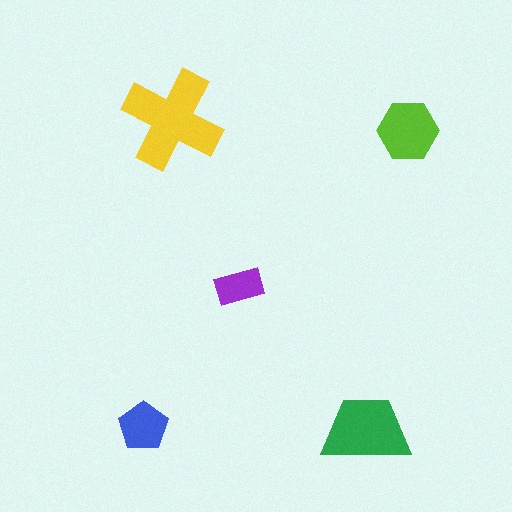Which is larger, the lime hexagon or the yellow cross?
The yellow cross.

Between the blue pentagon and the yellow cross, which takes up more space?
The yellow cross.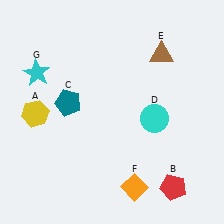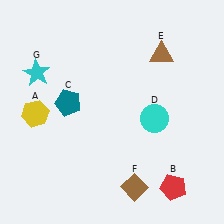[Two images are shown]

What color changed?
The diamond (F) changed from orange in Image 1 to brown in Image 2.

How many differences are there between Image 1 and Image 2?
There is 1 difference between the two images.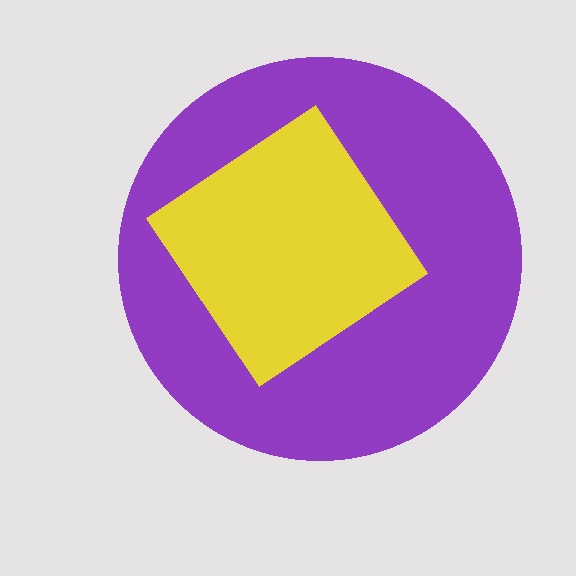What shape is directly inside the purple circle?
The yellow diamond.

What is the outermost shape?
The purple circle.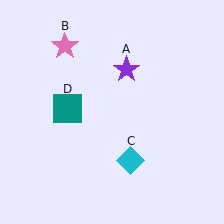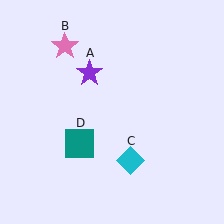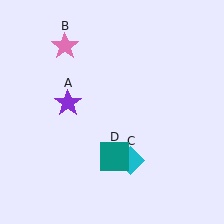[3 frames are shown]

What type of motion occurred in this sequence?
The purple star (object A), teal square (object D) rotated counterclockwise around the center of the scene.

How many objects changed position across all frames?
2 objects changed position: purple star (object A), teal square (object D).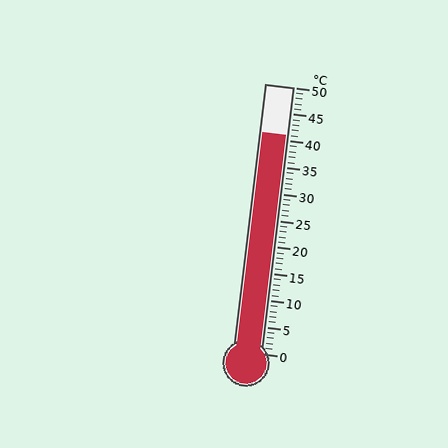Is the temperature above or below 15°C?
The temperature is above 15°C.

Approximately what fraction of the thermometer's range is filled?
The thermometer is filled to approximately 80% of its range.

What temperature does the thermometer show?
The thermometer shows approximately 41°C.